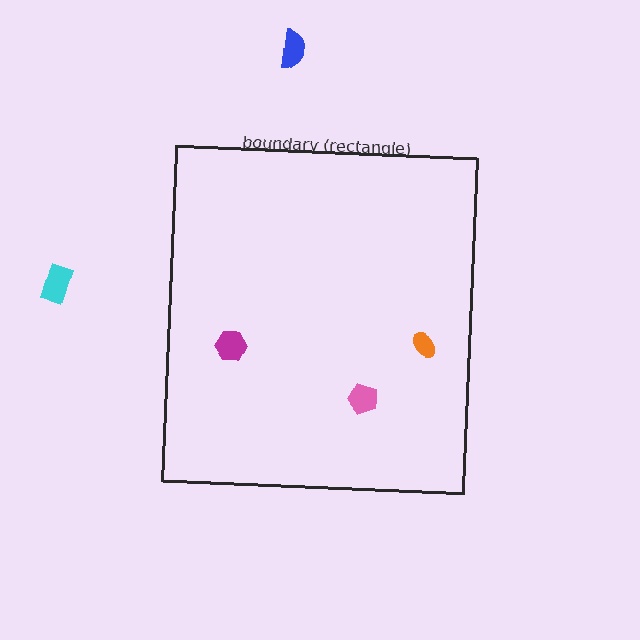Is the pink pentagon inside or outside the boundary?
Inside.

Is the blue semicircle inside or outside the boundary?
Outside.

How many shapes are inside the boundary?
3 inside, 2 outside.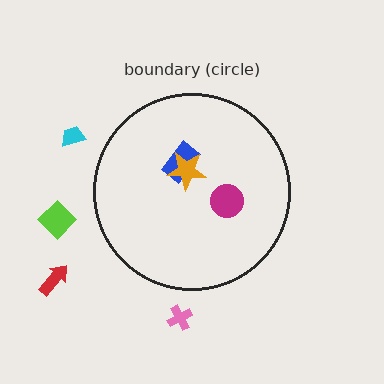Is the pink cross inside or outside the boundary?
Outside.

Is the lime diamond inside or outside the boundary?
Outside.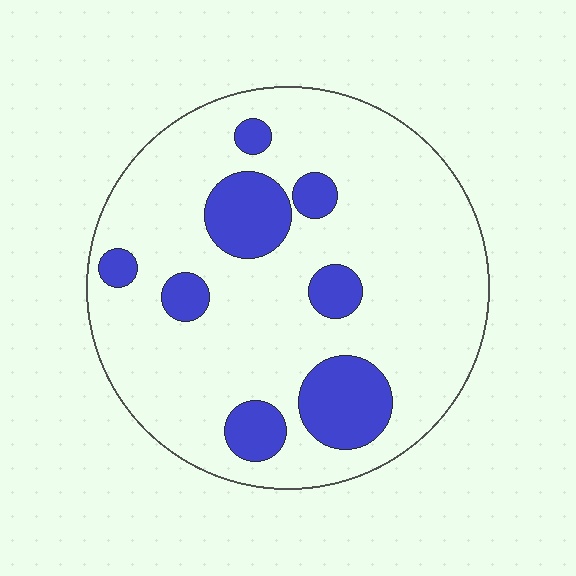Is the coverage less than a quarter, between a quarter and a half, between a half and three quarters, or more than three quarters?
Less than a quarter.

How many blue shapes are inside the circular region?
8.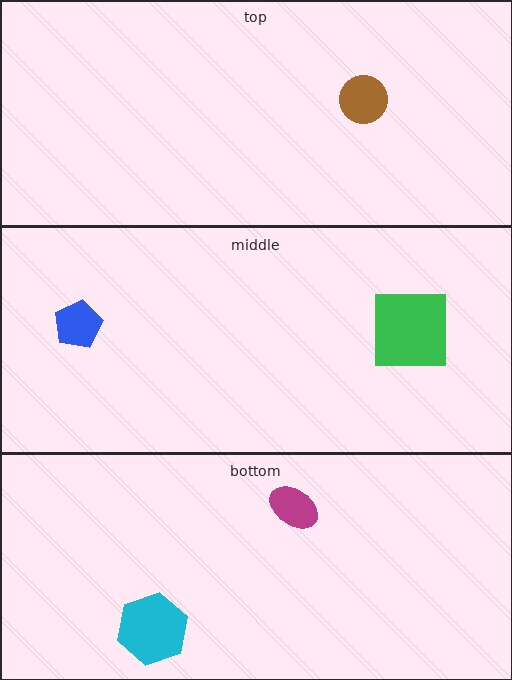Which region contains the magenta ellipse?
The bottom region.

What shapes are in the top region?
The brown circle.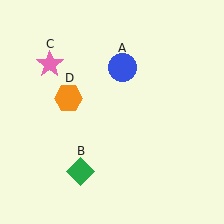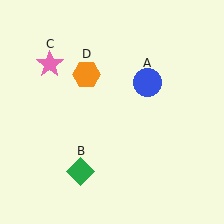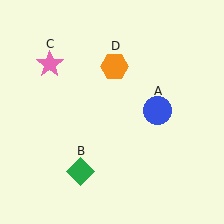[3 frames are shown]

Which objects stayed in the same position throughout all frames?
Green diamond (object B) and pink star (object C) remained stationary.